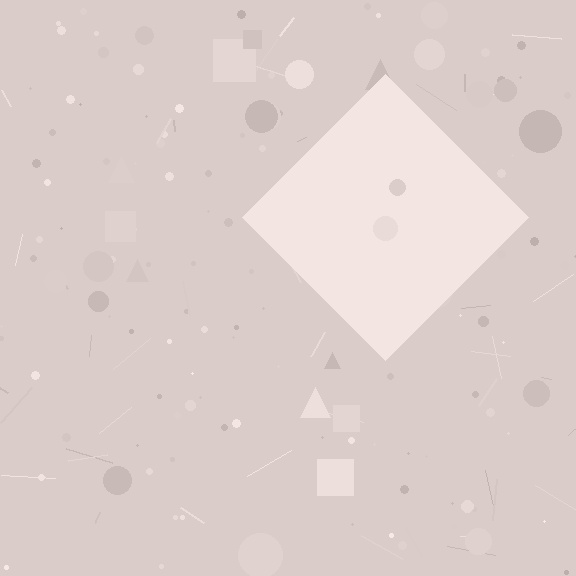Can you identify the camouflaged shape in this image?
The camouflaged shape is a diamond.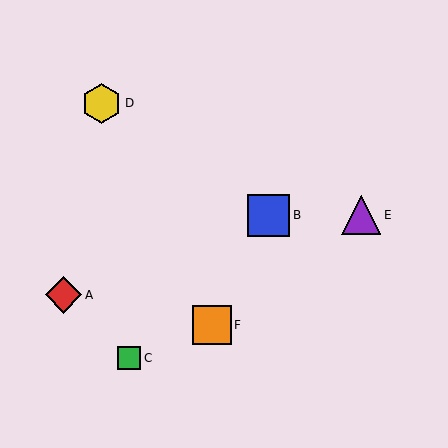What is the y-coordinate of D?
Object D is at y≈103.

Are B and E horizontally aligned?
Yes, both are at y≈215.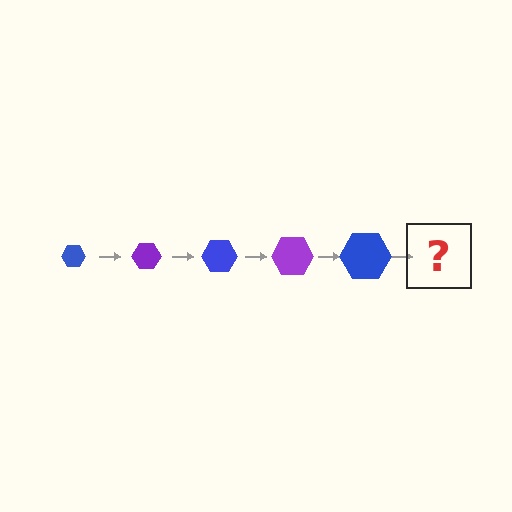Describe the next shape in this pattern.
It should be a purple hexagon, larger than the previous one.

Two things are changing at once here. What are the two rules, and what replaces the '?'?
The two rules are that the hexagon grows larger each step and the color cycles through blue and purple. The '?' should be a purple hexagon, larger than the previous one.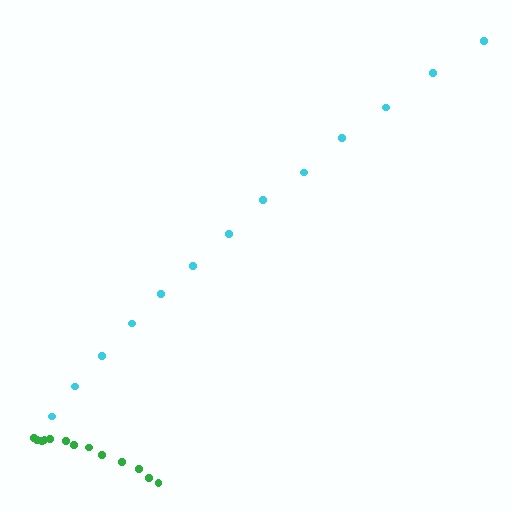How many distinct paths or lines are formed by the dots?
There are 2 distinct paths.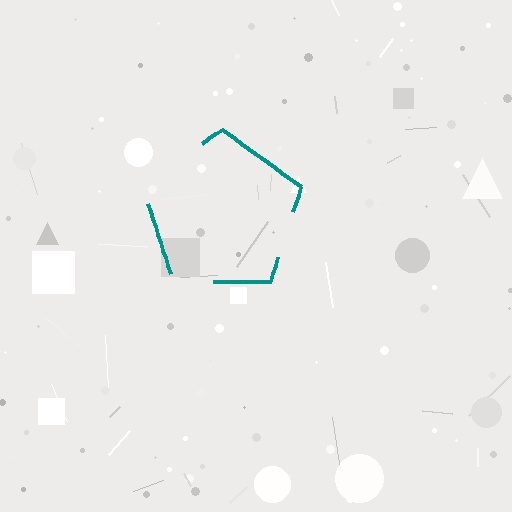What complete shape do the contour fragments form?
The contour fragments form a pentagon.